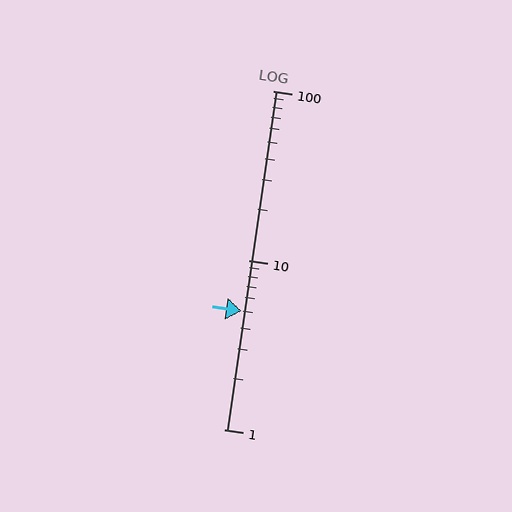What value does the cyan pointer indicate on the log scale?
The pointer indicates approximately 5.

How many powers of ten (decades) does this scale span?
The scale spans 2 decades, from 1 to 100.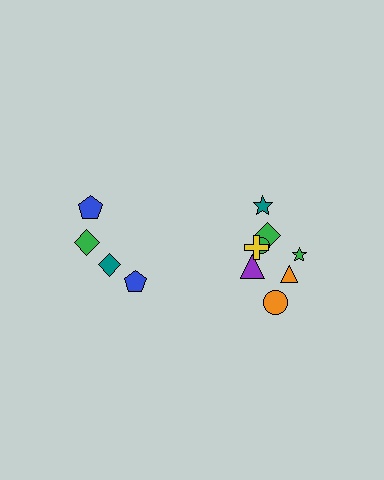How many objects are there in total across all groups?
There are 12 objects.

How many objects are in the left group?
There are 4 objects.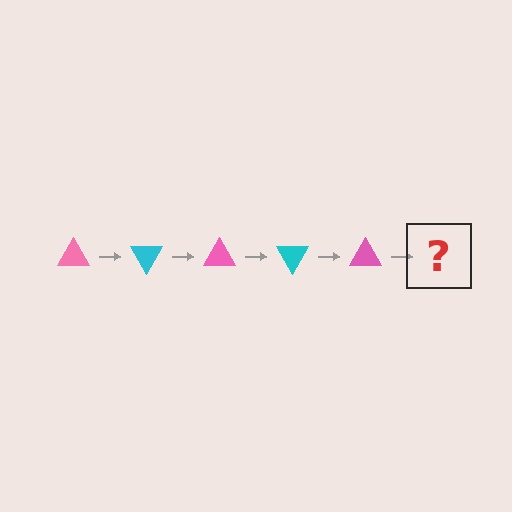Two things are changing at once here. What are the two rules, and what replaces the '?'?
The two rules are that it rotates 60 degrees each step and the color cycles through pink and cyan. The '?' should be a cyan triangle, rotated 300 degrees from the start.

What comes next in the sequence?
The next element should be a cyan triangle, rotated 300 degrees from the start.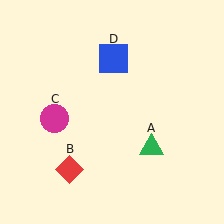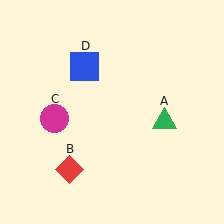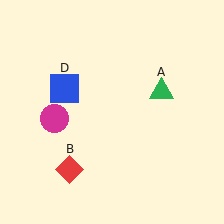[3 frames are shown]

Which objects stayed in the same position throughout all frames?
Red diamond (object B) and magenta circle (object C) remained stationary.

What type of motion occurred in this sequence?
The green triangle (object A), blue square (object D) rotated counterclockwise around the center of the scene.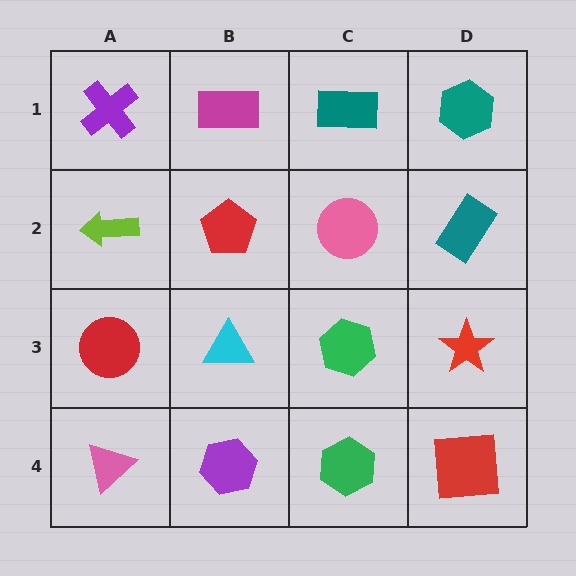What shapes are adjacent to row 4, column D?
A red star (row 3, column D), a green hexagon (row 4, column C).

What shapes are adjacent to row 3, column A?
A lime arrow (row 2, column A), a pink triangle (row 4, column A), a cyan triangle (row 3, column B).